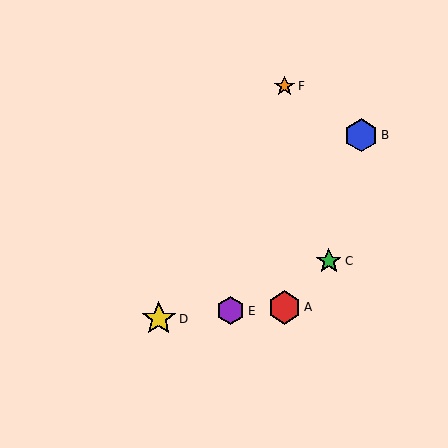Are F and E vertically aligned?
No, F is at x≈285 and E is at x≈231.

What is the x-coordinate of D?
Object D is at x≈159.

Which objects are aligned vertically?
Objects A, F are aligned vertically.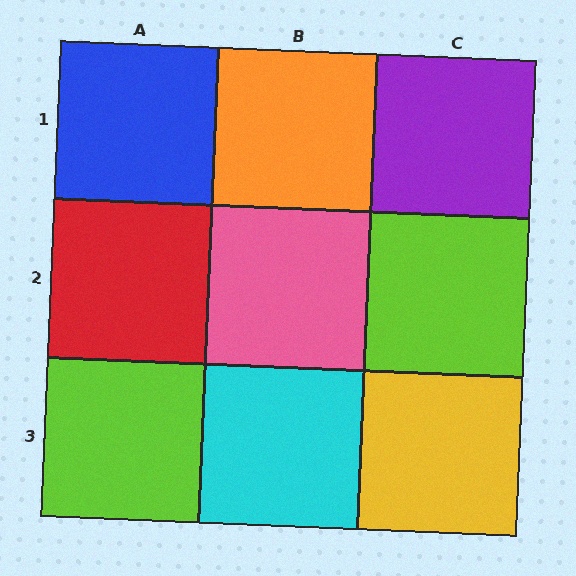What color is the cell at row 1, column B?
Orange.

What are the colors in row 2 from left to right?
Red, pink, lime.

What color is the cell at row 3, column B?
Cyan.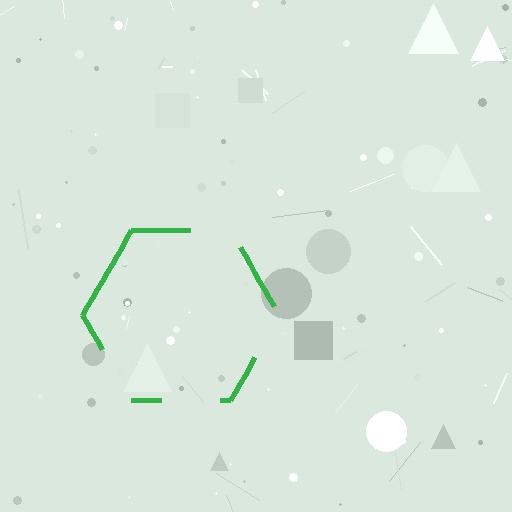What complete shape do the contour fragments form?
The contour fragments form a hexagon.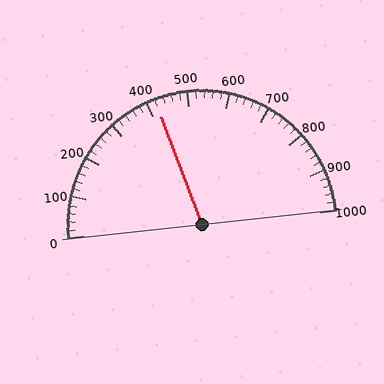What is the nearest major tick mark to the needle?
The nearest major tick mark is 400.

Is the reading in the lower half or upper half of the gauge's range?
The reading is in the lower half of the range (0 to 1000).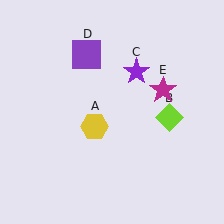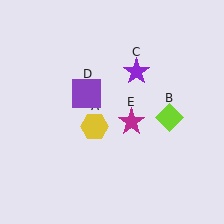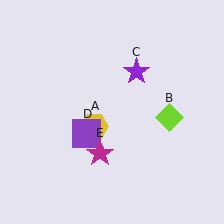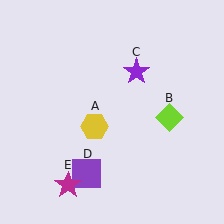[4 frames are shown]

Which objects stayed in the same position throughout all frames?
Yellow hexagon (object A) and lime diamond (object B) and purple star (object C) remained stationary.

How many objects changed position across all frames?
2 objects changed position: purple square (object D), magenta star (object E).